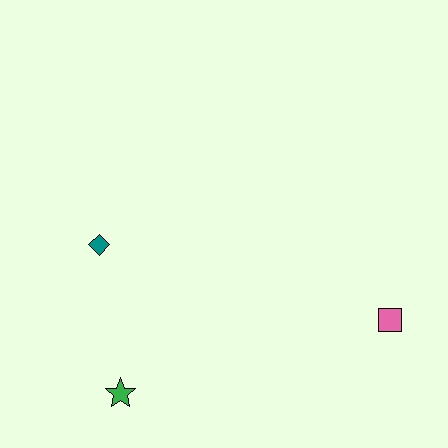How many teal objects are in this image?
There is 1 teal object.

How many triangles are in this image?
There are no triangles.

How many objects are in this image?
There are 3 objects.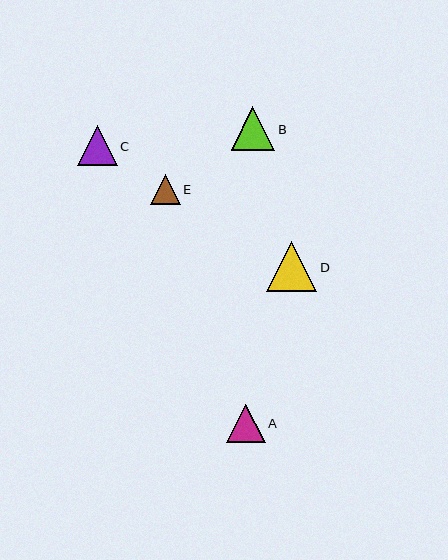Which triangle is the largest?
Triangle D is the largest with a size of approximately 50 pixels.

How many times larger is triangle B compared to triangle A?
Triangle B is approximately 1.1 times the size of triangle A.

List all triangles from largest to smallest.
From largest to smallest: D, B, C, A, E.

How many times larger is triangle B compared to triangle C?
Triangle B is approximately 1.1 times the size of triangle C.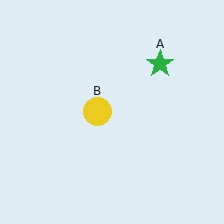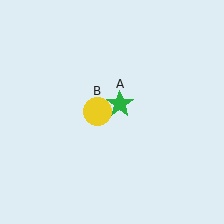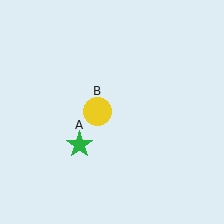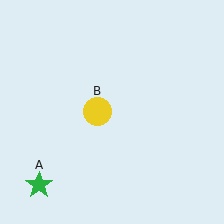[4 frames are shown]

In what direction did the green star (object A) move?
The green star (object A) moved down and to the left.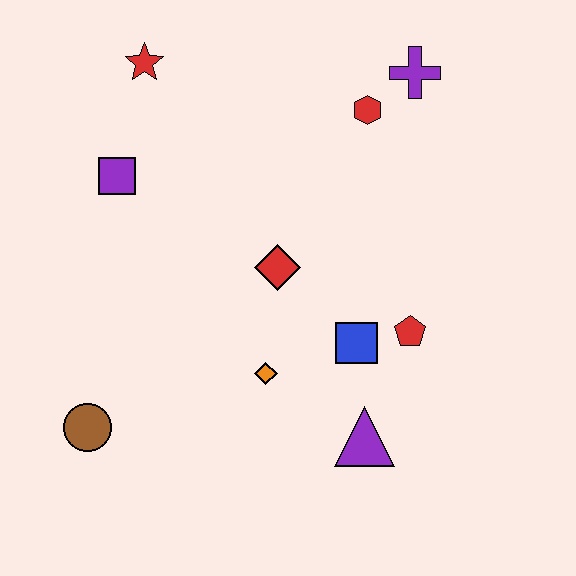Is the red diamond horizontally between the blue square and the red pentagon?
No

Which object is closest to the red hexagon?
The purple cross is closest to the red hexagon.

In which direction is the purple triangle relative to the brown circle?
The purple triangle is to the right of the brown circle.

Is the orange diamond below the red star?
Yes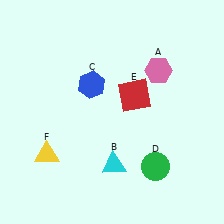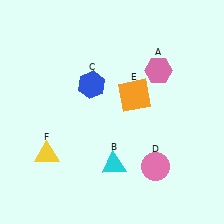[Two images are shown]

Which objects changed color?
D changed from green to pink. E changed from red to orange.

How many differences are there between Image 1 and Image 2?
There are 2 differences between the two images.